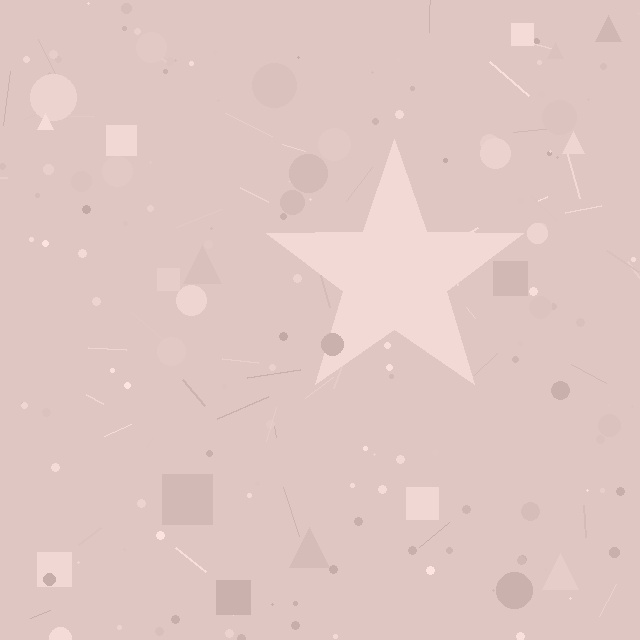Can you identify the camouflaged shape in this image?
The camouflaged shape is a star.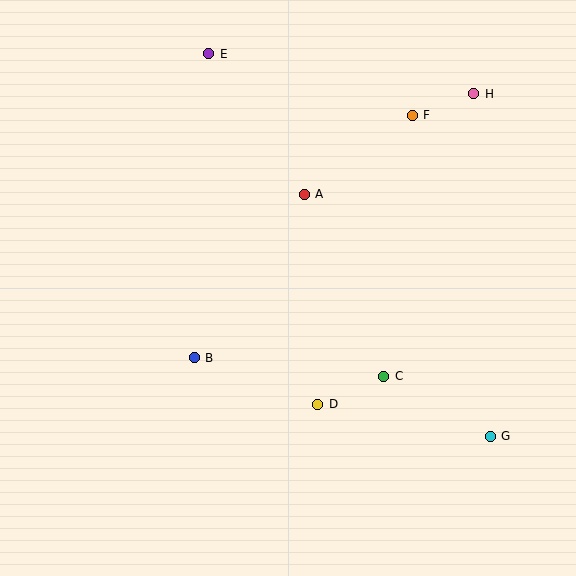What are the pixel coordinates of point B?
Point B is at (194, 358).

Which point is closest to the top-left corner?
Point E is closest to the top-left corner.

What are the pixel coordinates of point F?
Point F is at (412, 115).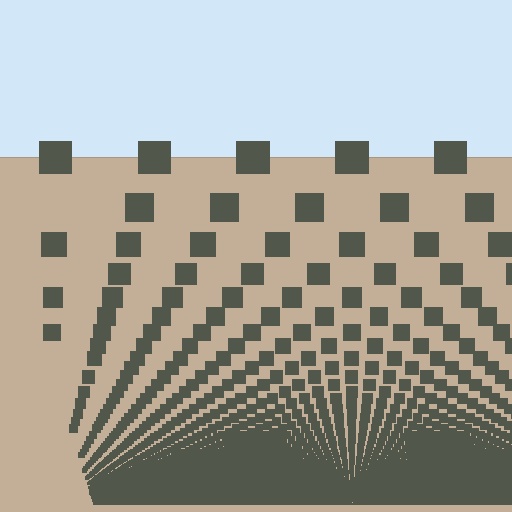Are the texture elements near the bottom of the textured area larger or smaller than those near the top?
Smaller. The gradient is inverted — elements near the bottom are smaller and denser.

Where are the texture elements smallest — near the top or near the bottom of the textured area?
Near the bottom.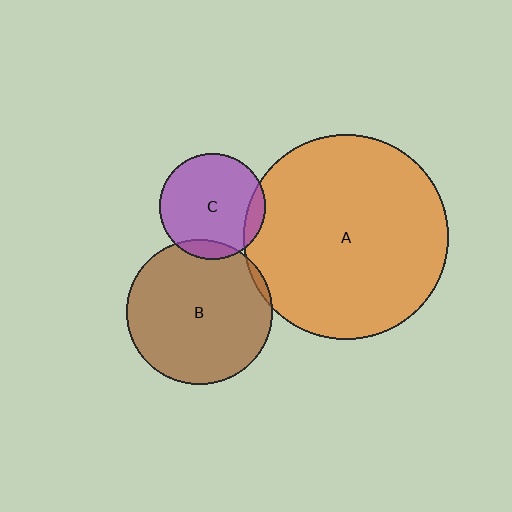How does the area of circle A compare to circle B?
Approximately 2.0 times.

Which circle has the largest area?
Circle A (orange).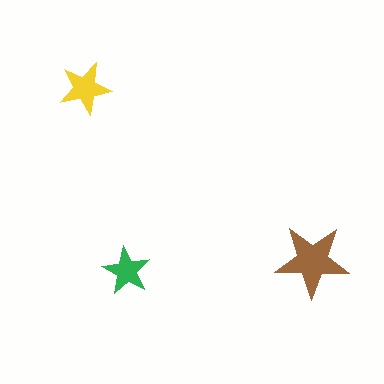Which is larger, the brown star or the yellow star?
The brown one.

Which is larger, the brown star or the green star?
The brown one.